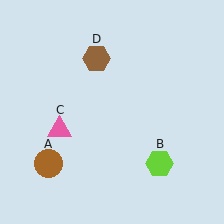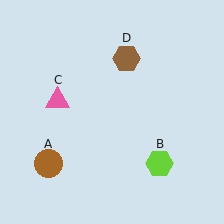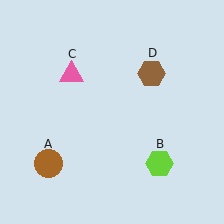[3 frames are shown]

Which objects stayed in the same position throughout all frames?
Brown circle (object A) and lime hexagon (object B) remained stationary.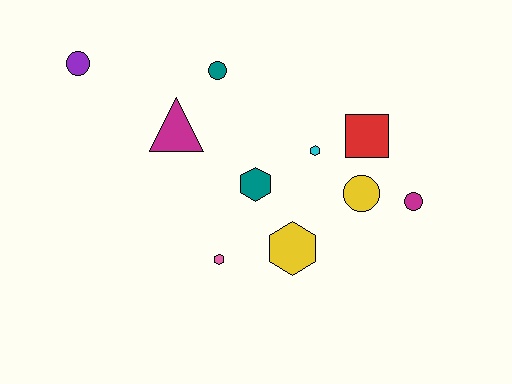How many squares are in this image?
There is 1 square.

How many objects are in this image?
There are 10 objects.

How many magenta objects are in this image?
There are 2 magenta objects.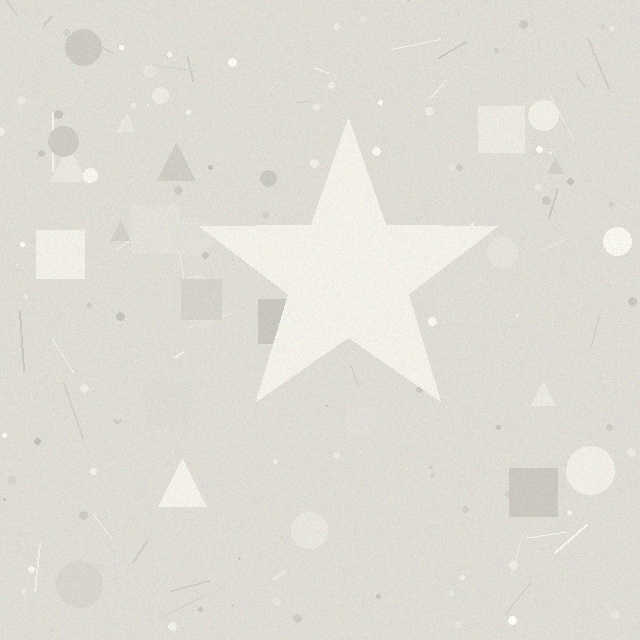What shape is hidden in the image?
A star is hidden in the image.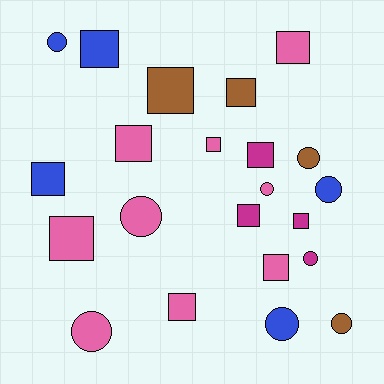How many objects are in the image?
There are 22 objects.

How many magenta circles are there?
There is 1 magenta circle.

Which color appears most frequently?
Pink, with 9 objects.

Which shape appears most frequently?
Square, with 13 objects.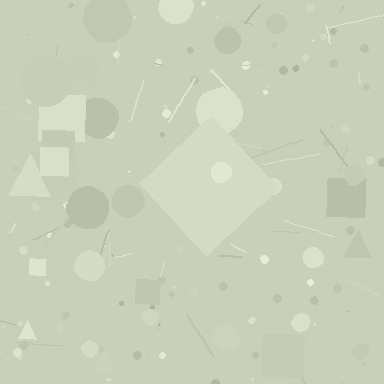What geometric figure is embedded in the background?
A diamond is embedded in the background.